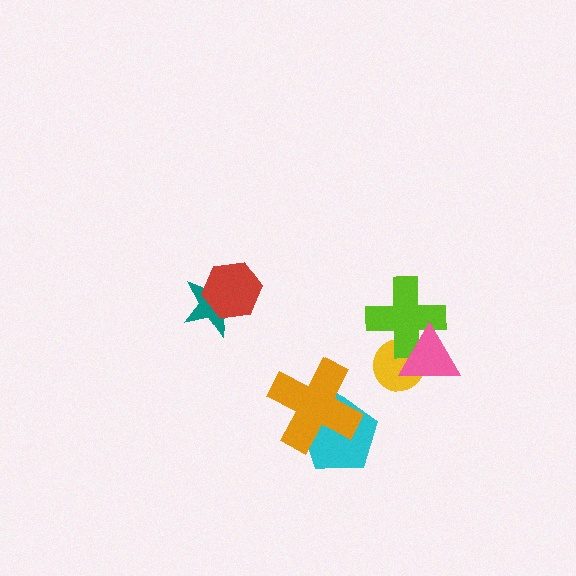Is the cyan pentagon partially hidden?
Yes, it is partially covered by another shape.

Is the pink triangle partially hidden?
No, no other shape covers it.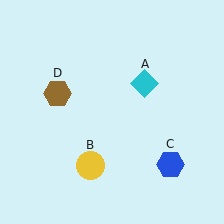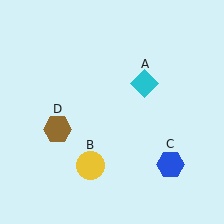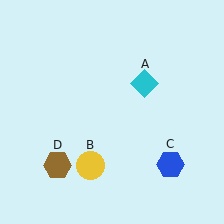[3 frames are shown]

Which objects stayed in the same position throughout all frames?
Cyan diamond (object A) and yellow circle (object B) and blue hexagon (object C) remained stationary.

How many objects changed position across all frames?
1 object changed position: brown hexagon (object D).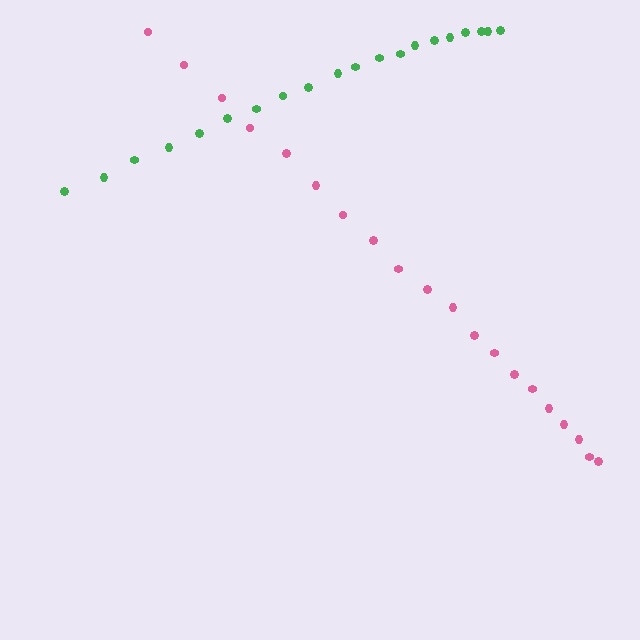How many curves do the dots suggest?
There are 2 distinct paths.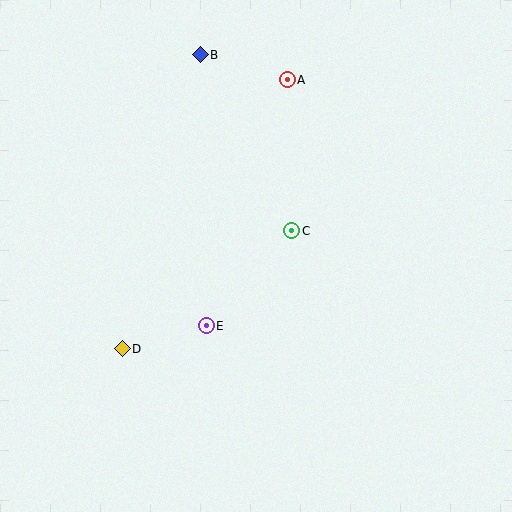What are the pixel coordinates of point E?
Point E is at (206, 326).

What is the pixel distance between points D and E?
The distance between D and E is 87 pixels.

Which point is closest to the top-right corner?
Point A is closest to the top-right corner.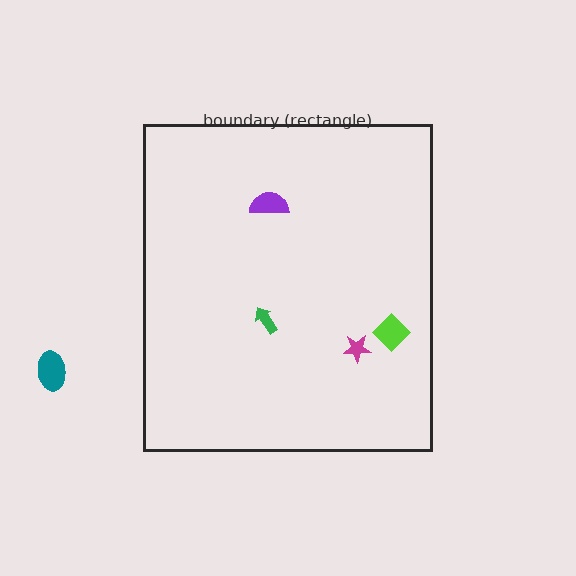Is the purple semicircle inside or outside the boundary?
Inside.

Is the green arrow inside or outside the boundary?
Inside.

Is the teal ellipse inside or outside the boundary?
Outside.